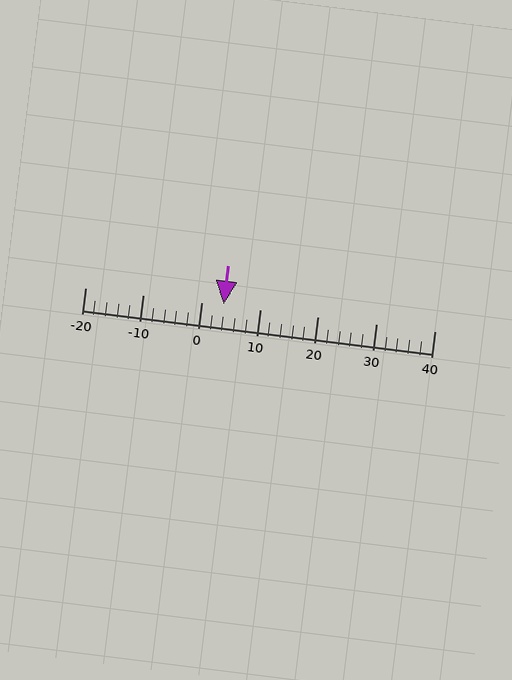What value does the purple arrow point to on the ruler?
The purple arrow points to approximately 4.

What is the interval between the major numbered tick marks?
The major tick marks are spaced 10 units apart.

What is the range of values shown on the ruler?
The ruler shows values from -20 to 40.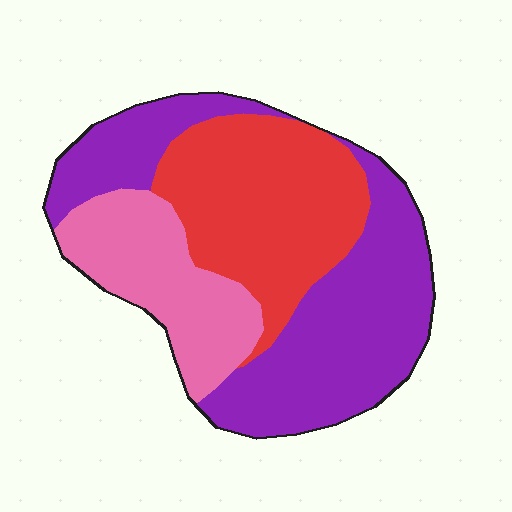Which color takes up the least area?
Pink, at roughly 20%.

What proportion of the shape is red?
Red takes up about one third (1/3) of the shape.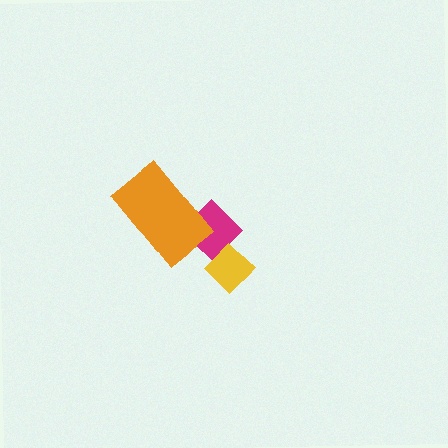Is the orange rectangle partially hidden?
No, no other shape covers it.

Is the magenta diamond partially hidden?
Yes, it is partially covered by another shape.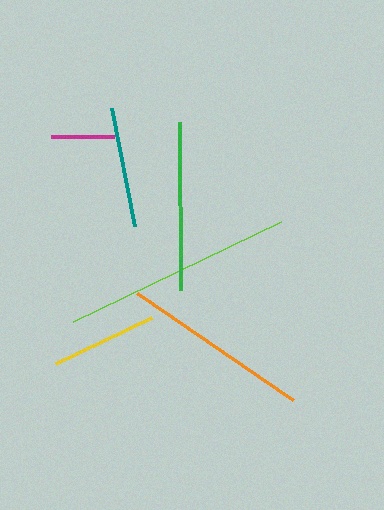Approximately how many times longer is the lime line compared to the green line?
The lime line is approximately 1.4 times the length of the green line.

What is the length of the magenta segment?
The magenta segment is approximately 63 pixels long.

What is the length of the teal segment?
The teal segment is approximately 120 pixels long.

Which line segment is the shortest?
The magenta line is the shortest at approximately 63 pixels.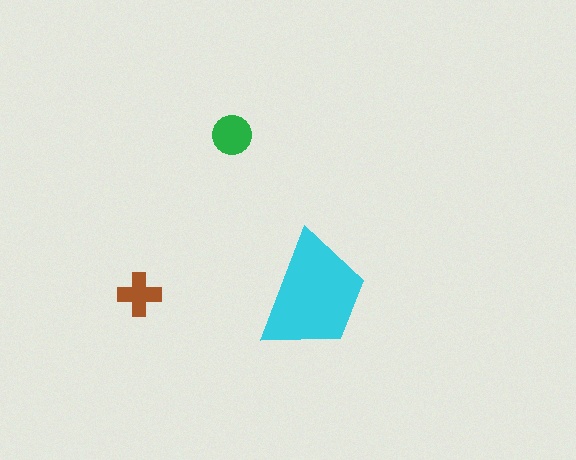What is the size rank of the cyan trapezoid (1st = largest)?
1st.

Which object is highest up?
The green circle is topmost.